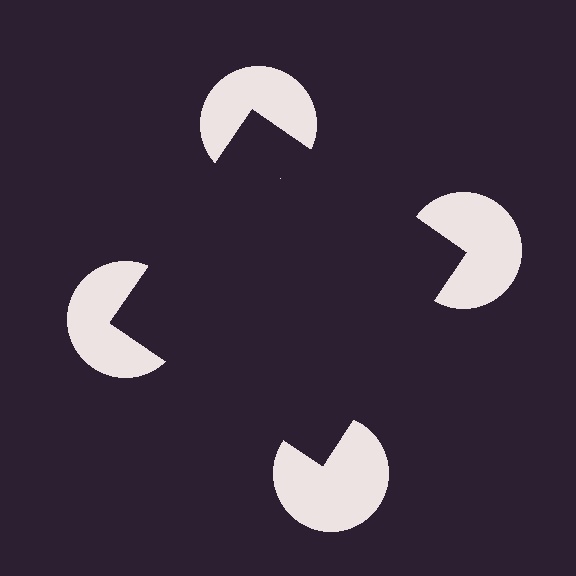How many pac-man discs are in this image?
There are 4 — one at each vertex of the illusory square.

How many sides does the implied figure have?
4 sides.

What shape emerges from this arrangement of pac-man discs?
An illusory square — its edges are inferred from the aligned wedge cuts in the pac-man discs, not physically drawn.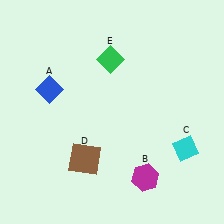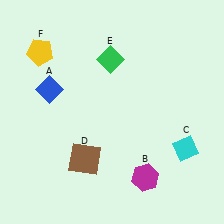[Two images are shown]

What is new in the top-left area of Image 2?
A yellow pentagon (F) was added in the top-left area of Image 2.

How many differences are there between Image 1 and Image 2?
There is 1 difference between the two images.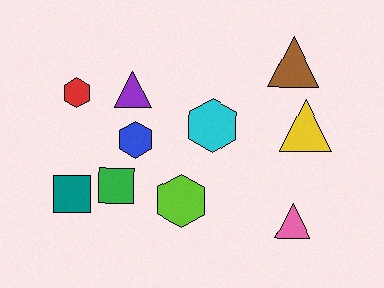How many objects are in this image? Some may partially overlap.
There are 10 objects.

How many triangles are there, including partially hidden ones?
There are 4 triangles.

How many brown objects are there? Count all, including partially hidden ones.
There is 1 brown object.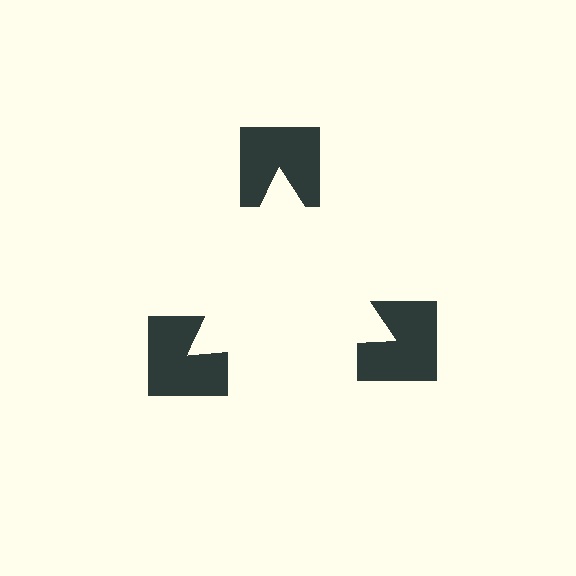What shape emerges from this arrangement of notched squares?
An illusory triangle — its edges are inferred from the aligned wedge cuts in the notched squares, not physically drawn.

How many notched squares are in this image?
There are 3 — one at each vertex of the illusory triangle.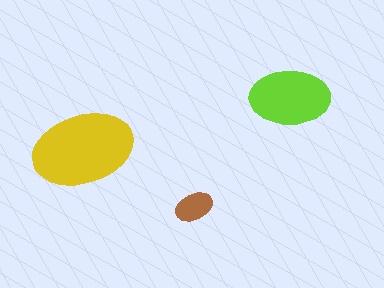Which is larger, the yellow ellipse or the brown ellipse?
The yellow one.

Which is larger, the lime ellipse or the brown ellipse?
The lime one.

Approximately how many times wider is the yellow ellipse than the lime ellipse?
About 1.5 times wider.